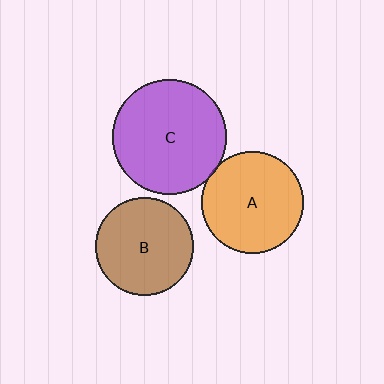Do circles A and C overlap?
Yes.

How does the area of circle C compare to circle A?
Approximately 1.3 times.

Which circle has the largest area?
Circle C (purple).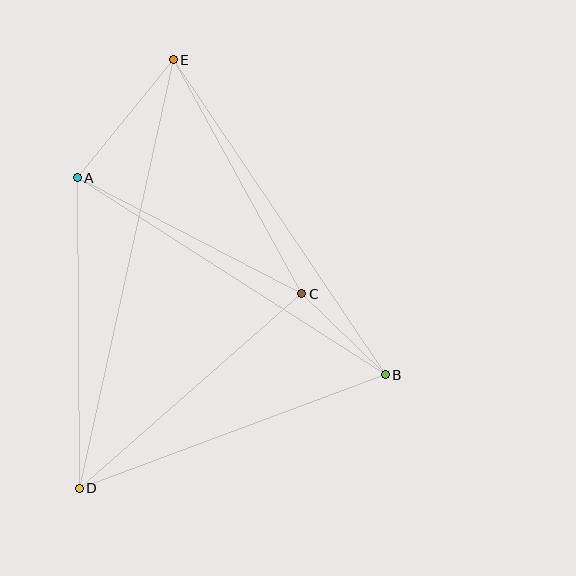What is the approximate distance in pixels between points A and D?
The distance between A and D is approximately 310 pixels.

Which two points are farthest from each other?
Points D and E are farthest from each other.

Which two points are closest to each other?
Points B and C are closest to each other.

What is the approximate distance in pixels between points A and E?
The distance between A and E is approximately 152 pixels.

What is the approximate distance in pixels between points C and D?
The distance between C and D is approximately 296 pixels.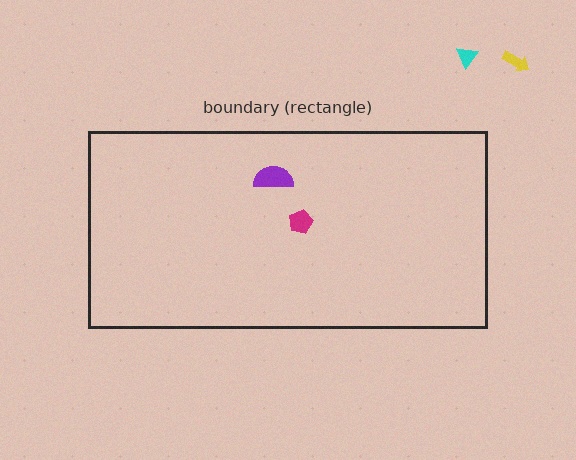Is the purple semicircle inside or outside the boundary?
Inside.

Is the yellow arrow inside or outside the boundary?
Outside.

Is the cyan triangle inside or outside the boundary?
Outside.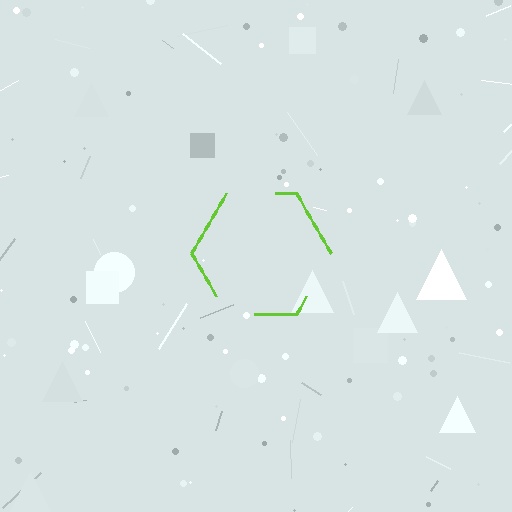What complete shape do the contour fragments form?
The contour fragments form a hexagon.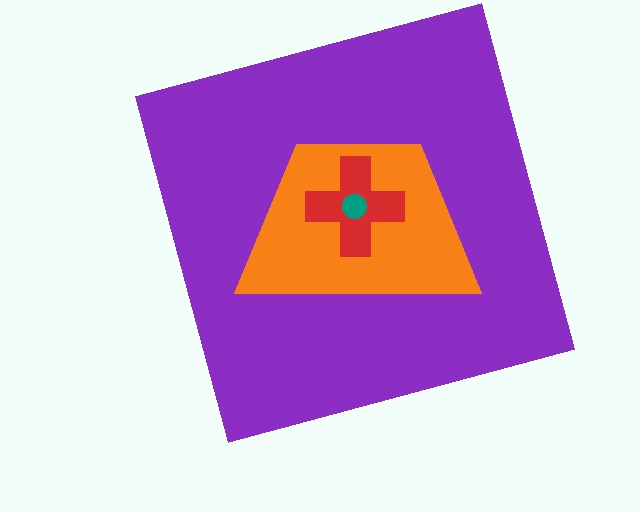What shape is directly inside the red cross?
The teal circle.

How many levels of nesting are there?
4.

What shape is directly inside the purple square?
The orange trapezoid.